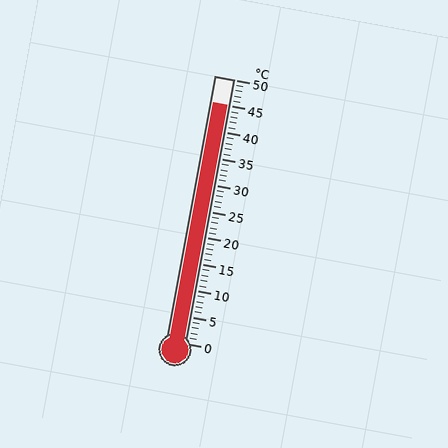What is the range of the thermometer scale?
The thermometer scale ranges from 0°C to 50°C.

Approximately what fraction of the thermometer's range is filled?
The thermometer is filled to approximately 90% of its range.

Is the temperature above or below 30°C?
The temperature is above 30°C.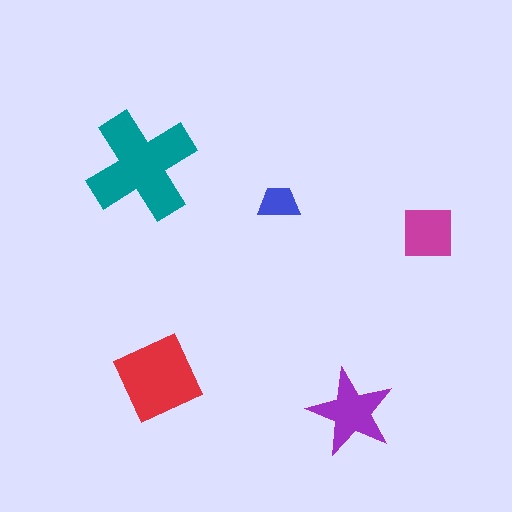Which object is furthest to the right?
The magenta square is rightmost.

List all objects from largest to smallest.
The teal cross, the red diamond, the purple star, the magenta square, the blue trapezoid.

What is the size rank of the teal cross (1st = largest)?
1st.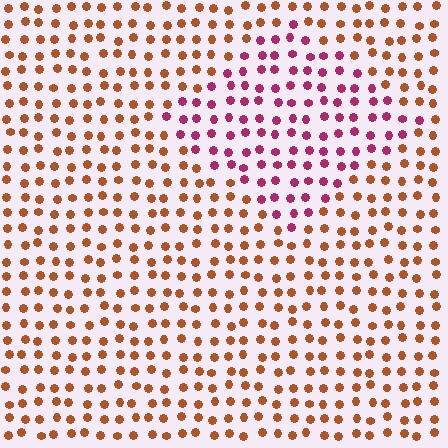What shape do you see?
I see a diamond.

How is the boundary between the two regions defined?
The boundary is defined purely by a slight shift in hue (about 52 degrees). Spacing, size, and orientation are identical on both sides.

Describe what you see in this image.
The image is filled with small brown elements in a uniform arrangement. A diamond-shaped region is visible where the elements are tinted to a slightly different hue, forming a subtle color boundary.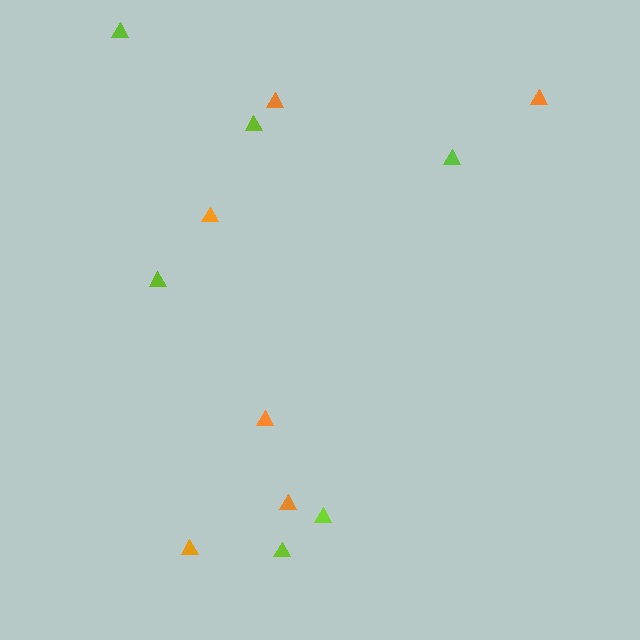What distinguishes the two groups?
There are 2 groups: one group of lime triangles (6) and one group of orange triangles (6).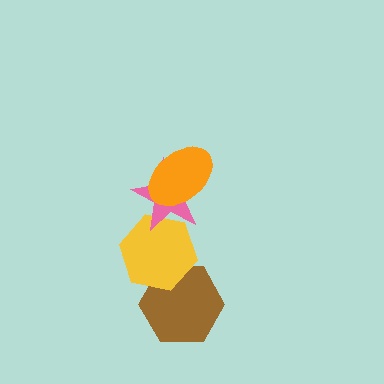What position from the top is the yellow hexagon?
The yellow hexagon is 3rd from the top.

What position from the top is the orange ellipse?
The orange ellipse is 1st from the top.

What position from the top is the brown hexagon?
The brown hexagon is 4th from the top.